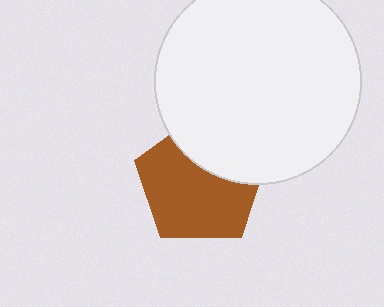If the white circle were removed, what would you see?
You would see the complete brown pentagon.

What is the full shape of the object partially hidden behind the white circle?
The partially hidden object is a brown pentagon.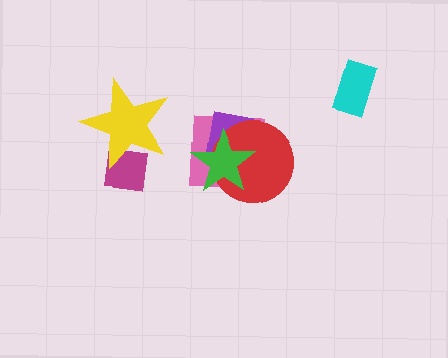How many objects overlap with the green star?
3 objects overlap with the green star.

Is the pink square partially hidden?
Yes, it is partially covered by another shape.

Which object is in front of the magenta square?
The yellow star is in front of the magenta square.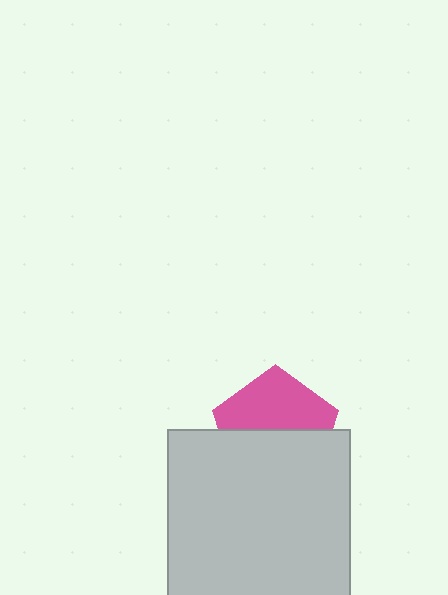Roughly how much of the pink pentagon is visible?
About half of it is visible (roughly 49%).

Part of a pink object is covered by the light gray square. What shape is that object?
It is a pentagon.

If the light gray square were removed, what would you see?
You would see the complete pink pentagon.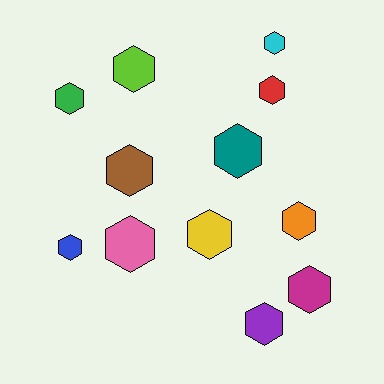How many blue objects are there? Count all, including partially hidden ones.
There is 1 blue object.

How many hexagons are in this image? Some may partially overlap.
There are 12 hexagons.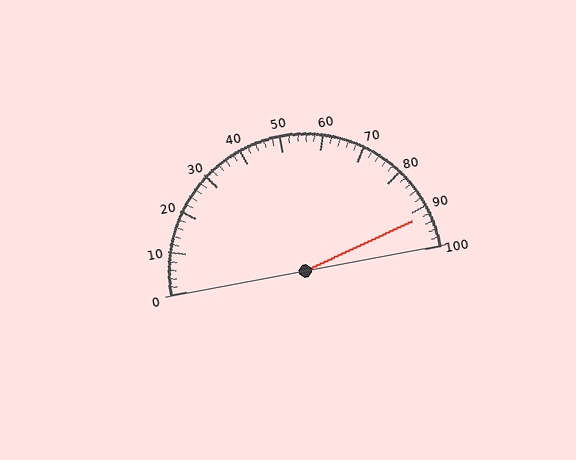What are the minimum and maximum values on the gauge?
The gauge ranges from 0 to 100.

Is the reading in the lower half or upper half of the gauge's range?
The reading is in the upper half of the range (0 to 100).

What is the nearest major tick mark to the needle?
The nearest major tick mark is 90.